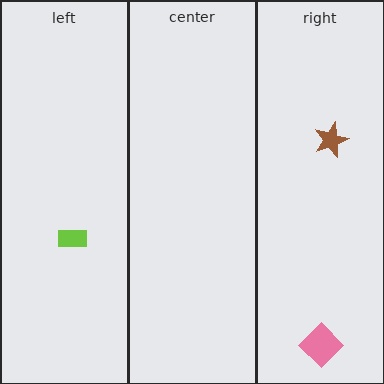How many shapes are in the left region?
1.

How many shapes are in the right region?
2.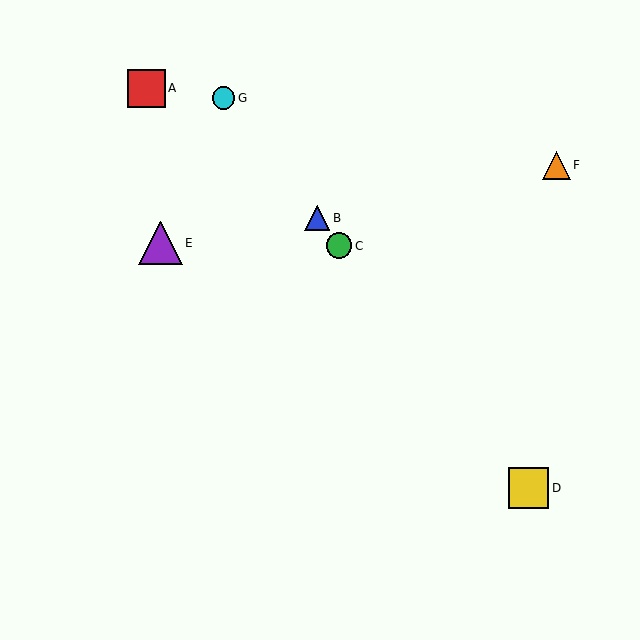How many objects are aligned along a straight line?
4 objects (B, C, D, G) are aligned along a straight line.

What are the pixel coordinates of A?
Object A is at (147, 88).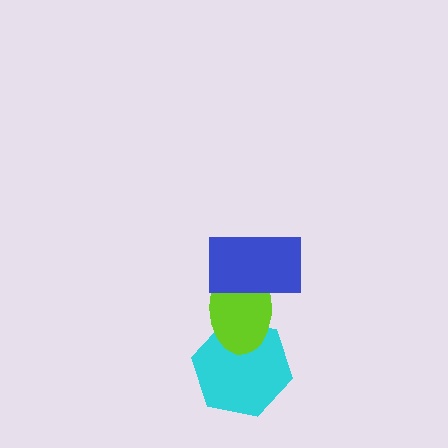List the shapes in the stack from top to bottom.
From top to bottom: the blue rectangle, the lime ellipse, the cyan hexagon.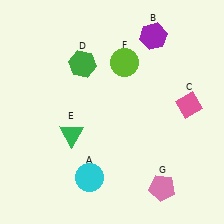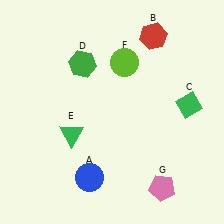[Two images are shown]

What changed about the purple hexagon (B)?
In Image 1, B is purple. In Image 2, it changed to red.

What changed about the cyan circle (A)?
In Image 1, A is cyan. In Image 2, it changed to blue.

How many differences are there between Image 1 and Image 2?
There are 3 differences between the two images.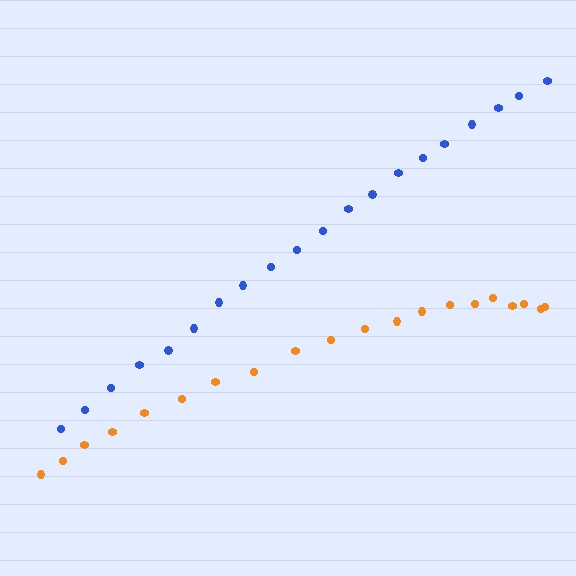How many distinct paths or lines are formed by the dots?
There are 2 distinct paths.